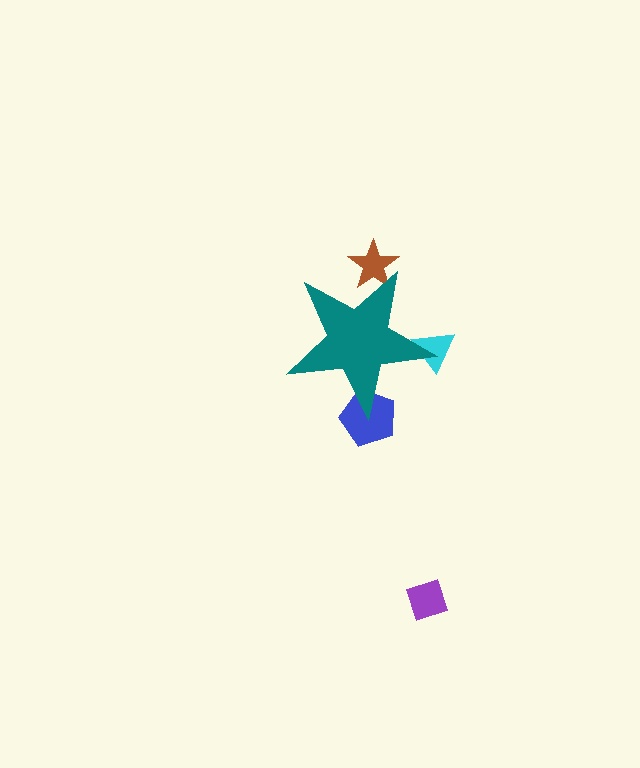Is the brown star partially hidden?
Yes, the brown star is partially hidden behind the teal star.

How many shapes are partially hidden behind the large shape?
3 shapes are partially hidden.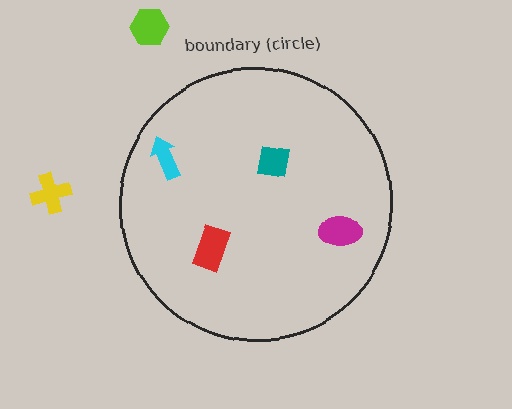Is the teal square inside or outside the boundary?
Inside.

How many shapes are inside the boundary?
4 inside, 2 outside.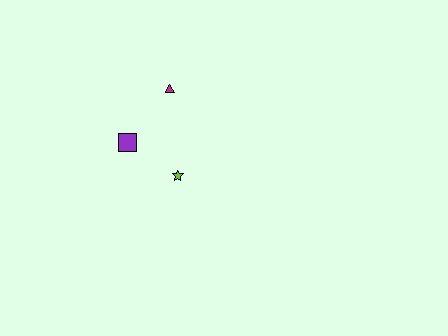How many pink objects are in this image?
There are no pink objects.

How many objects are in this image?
There are 3 objects.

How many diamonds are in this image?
There are no diamonds.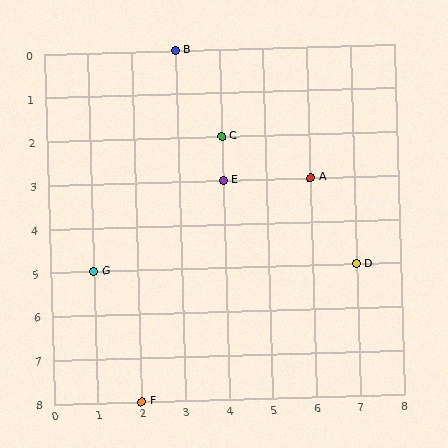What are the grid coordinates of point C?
Point C is at grid coordinates (4, 2).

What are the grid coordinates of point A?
Point A is at grid coordinates (6, 3).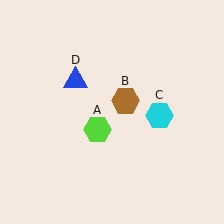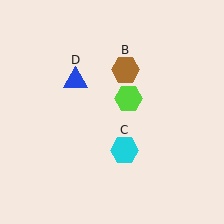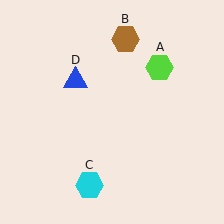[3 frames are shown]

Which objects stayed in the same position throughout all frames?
Blue triangle (object D) remained stationary.